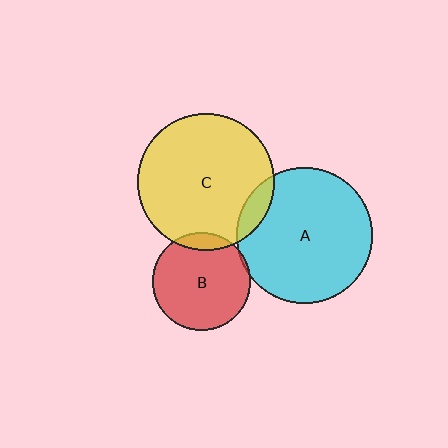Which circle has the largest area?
Circle C (yellow).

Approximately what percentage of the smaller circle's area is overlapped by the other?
Approximately 10%.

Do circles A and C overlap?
Yes.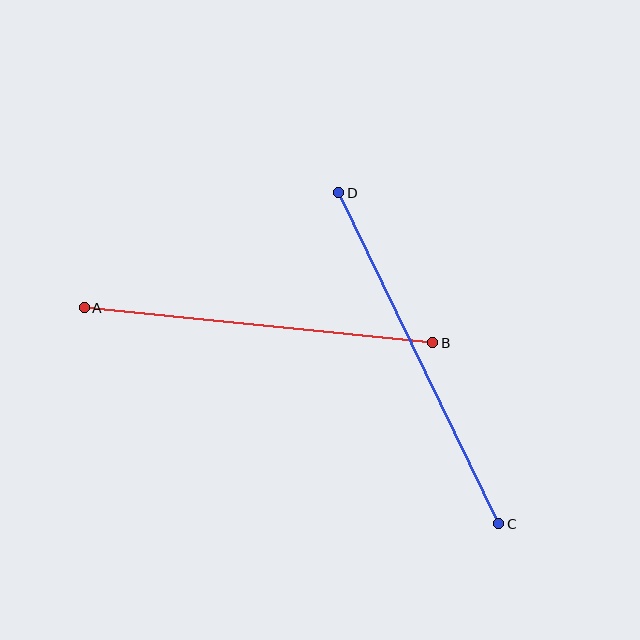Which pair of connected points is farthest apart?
Points C and D are farthest apart.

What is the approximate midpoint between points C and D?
The midpoint is at approximately (419, 358) pixels.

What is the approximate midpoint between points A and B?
The midpoint is at approximately (258, 325) pixels.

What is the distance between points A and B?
The distance is approximately 350 pixels.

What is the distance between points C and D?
The distance is approximately 368 pixels.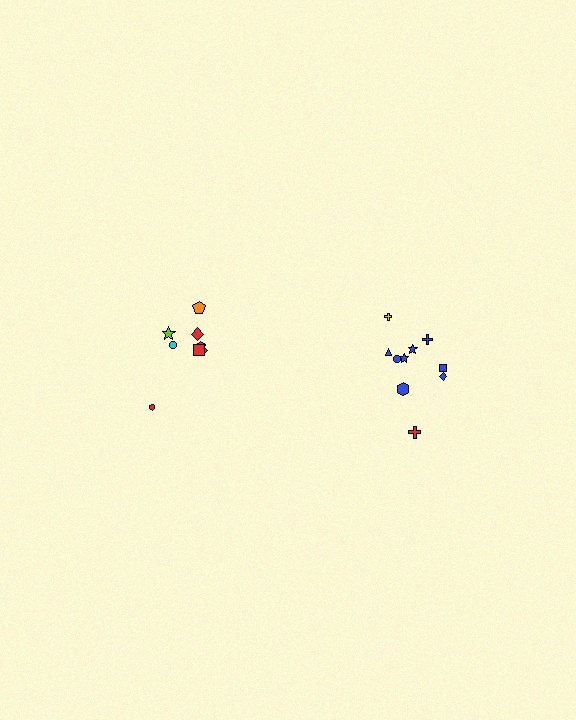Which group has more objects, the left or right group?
The right group.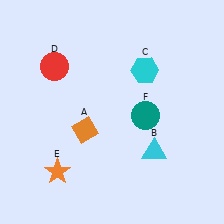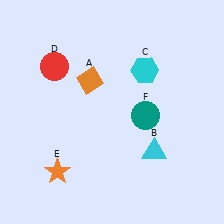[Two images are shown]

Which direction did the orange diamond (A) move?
The orange diamond (A) moved up.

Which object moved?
The orange diamond (A) moved up.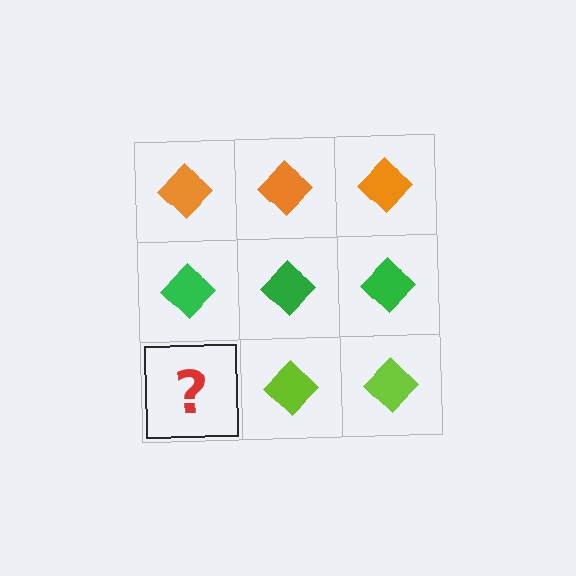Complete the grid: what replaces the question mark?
The question mark should be replaced with a lime diamond.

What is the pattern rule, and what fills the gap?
The rule is that each row has a consistent color. The gap should be filled with a lime diamond.